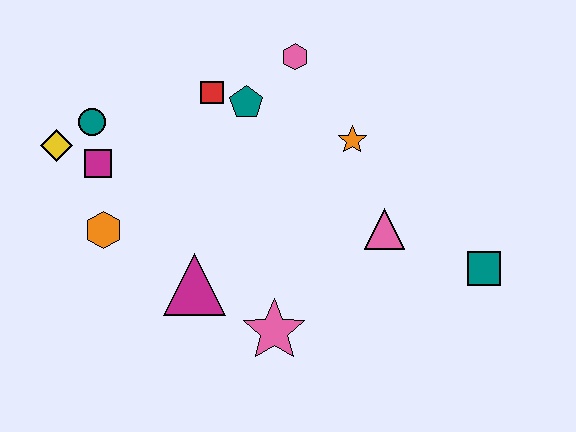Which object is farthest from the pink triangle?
The yellow diamond is farthest from the pink triangle.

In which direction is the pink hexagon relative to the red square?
The pink hexagon is to the right of the red square.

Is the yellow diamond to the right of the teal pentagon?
No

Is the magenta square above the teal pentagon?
No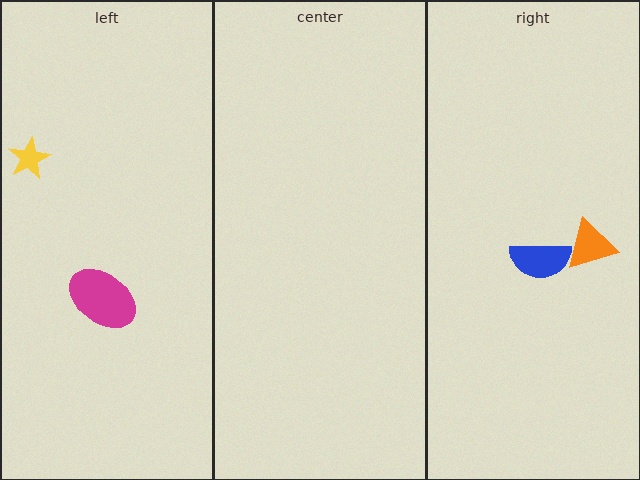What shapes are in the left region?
The magenta ellipse, the yellow star.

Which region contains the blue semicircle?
The right region.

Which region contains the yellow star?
The left region.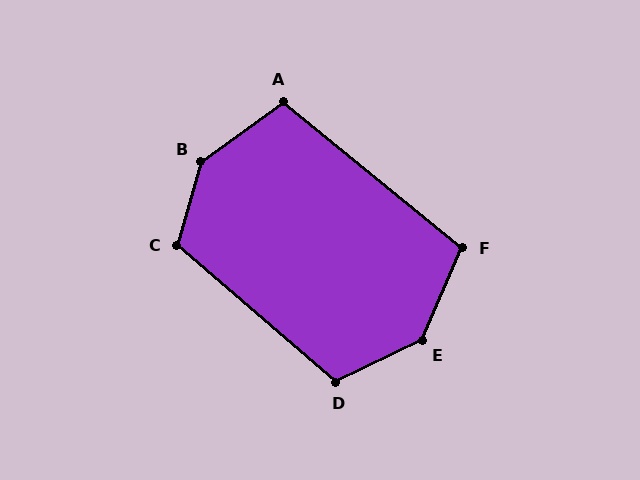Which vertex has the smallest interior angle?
A, at approximately 105 degrees.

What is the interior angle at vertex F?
Approximately 105 degrees (obtuse).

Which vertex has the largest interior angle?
B, at approximately 141 degrees.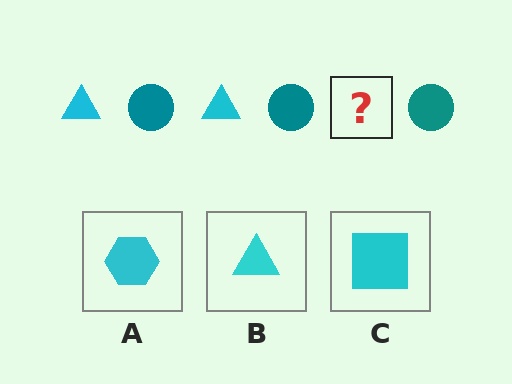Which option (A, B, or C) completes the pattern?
B.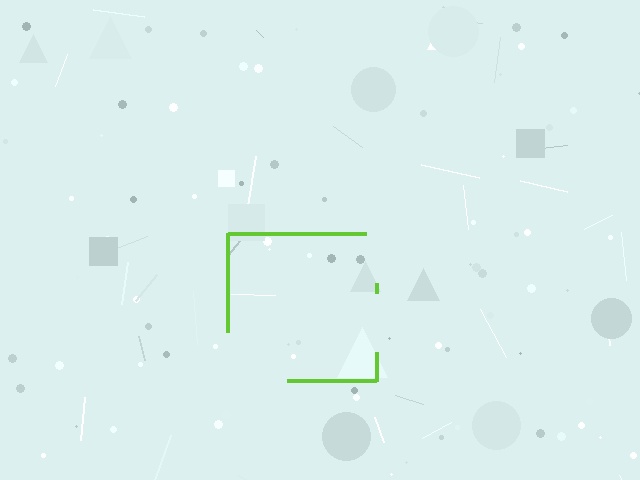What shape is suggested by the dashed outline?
The dashed outline suggests a square.